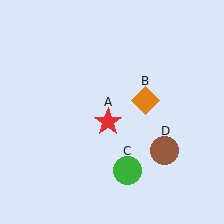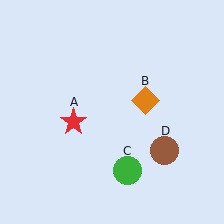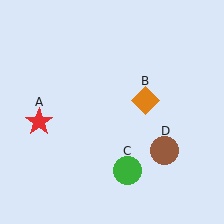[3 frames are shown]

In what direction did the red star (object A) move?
The red star (object A) moved left.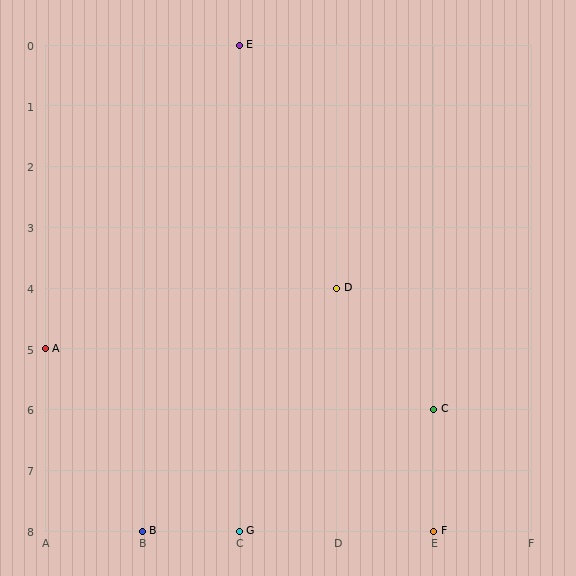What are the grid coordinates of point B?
Point B is at grid coordinates (B, 8).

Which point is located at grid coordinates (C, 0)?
Point E is at (C, 0).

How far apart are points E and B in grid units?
Points E and B are 1 column and 8 rows apart (about 8.1 grid units diagonally).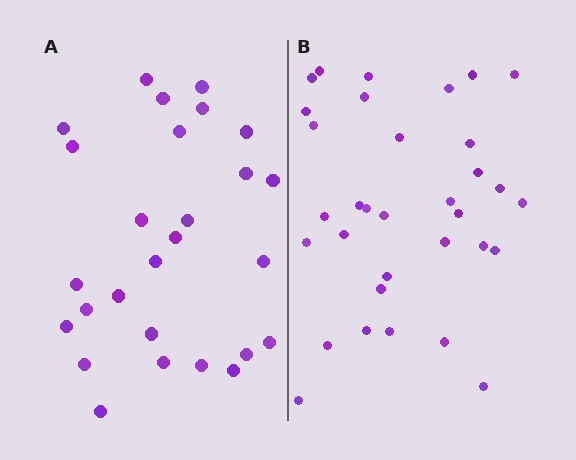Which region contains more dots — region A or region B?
Region B (the right region) has more dots.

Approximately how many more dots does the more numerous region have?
Region B has about 6 more dots than region A.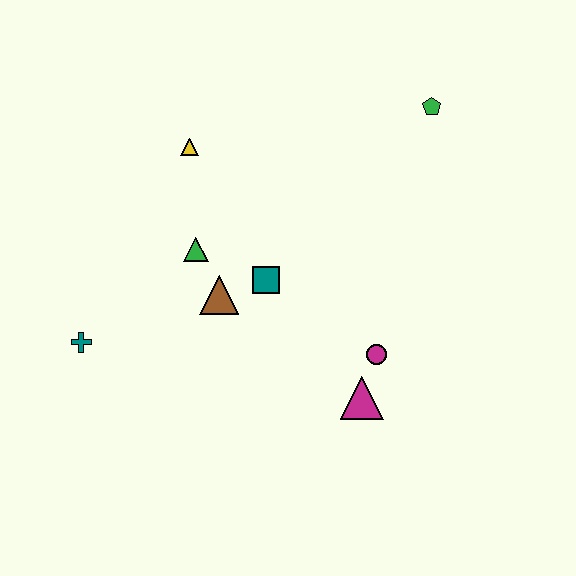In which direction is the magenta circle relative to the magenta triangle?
The magenta circle is above the magenta triangle.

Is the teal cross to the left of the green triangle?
Yes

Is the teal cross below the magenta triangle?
No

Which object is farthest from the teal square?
The green pentagon is farthest from the teal square.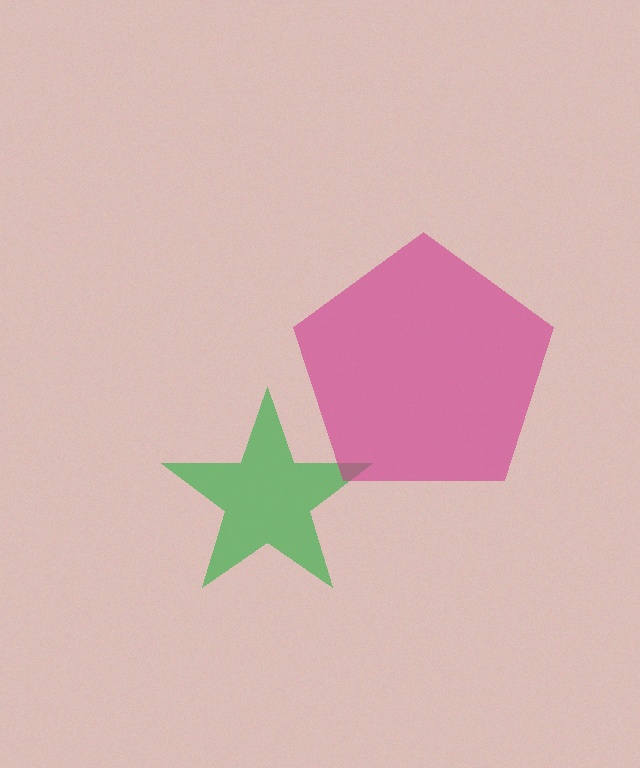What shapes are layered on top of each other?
The layered shapes are: a green star, a magenta pentagon.